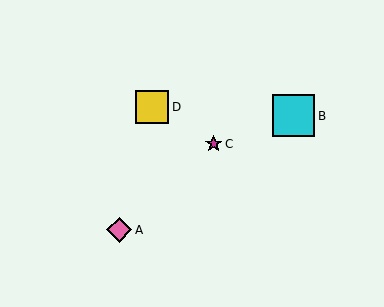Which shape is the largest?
The cyan square (labeled B) is the largest.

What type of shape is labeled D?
Shape D is a yellow square.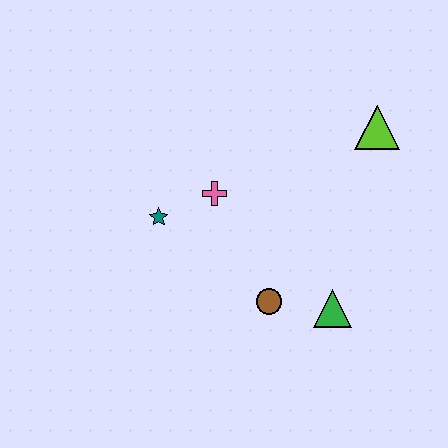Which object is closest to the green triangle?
The brown circle is closest to the green triangle.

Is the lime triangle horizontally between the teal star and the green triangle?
No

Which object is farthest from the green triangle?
The teal star is farthest from the green triangle.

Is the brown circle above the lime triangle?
No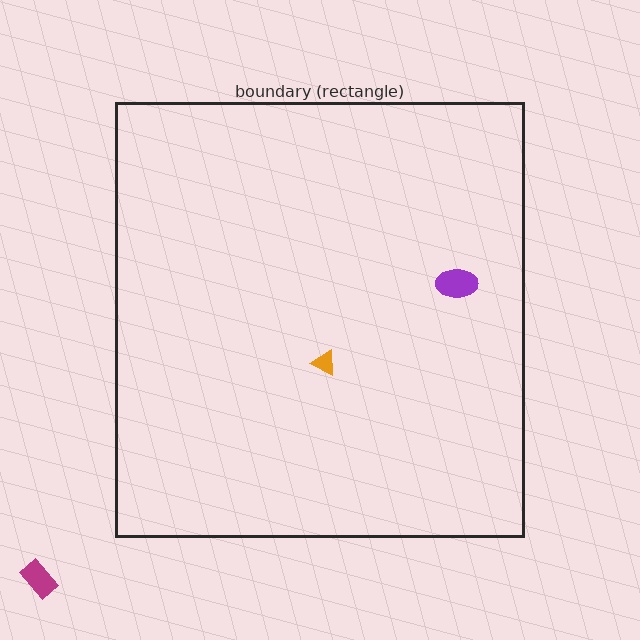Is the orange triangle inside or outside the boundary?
Inside.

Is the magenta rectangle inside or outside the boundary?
Outside.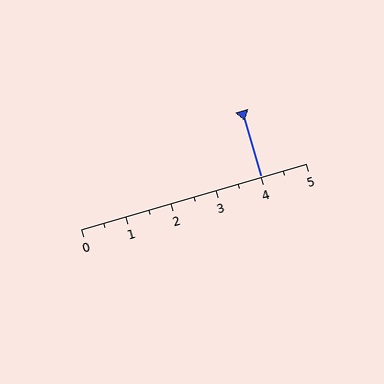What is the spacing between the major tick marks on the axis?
The major ticks are spaced 1 apart.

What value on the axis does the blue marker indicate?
The marker indicates approximately 4.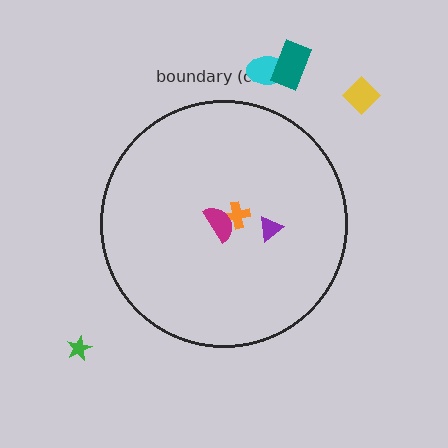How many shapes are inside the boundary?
3 inside, 4 outside.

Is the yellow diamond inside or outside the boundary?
Outside.